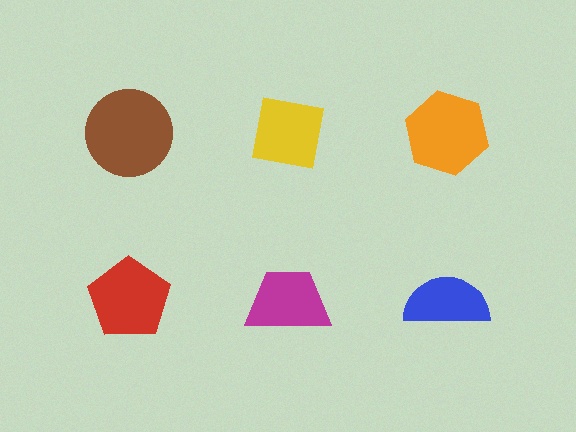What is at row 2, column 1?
A red pentagon.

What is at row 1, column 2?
A yellow square.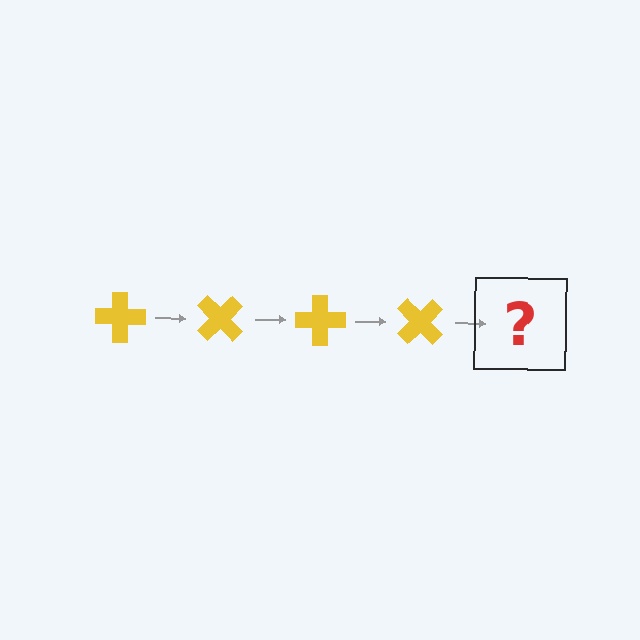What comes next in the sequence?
The next element should be a yellow cross rotated 180 degrees.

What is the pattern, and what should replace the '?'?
The pattern is that the cross rotates 45 degrees each step. The '?' should be a yellow cross rotated 180 degrees.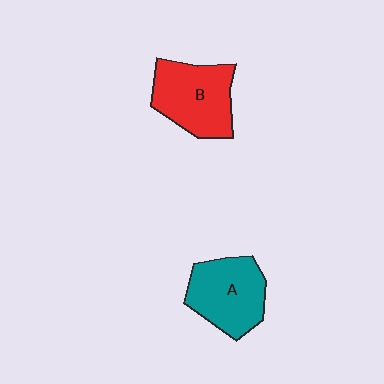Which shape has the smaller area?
Shape A (teal).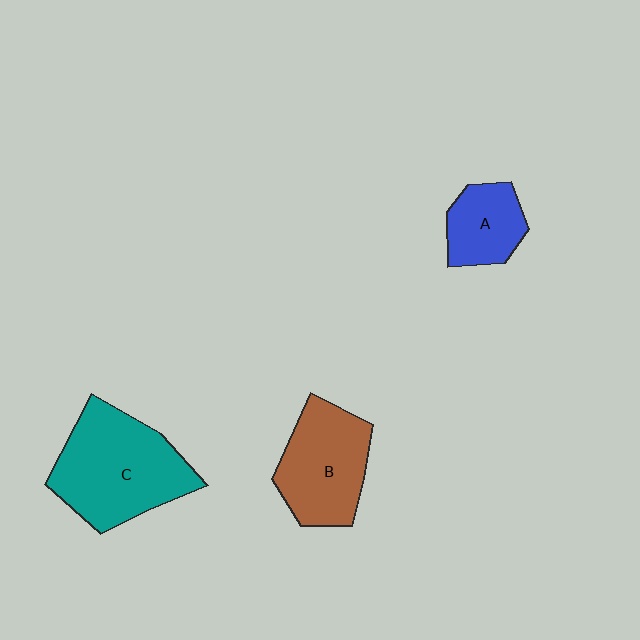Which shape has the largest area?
Shape C (teal).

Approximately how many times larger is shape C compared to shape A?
Approximately 2.2 times.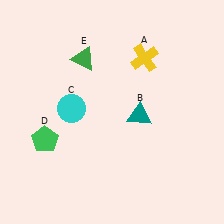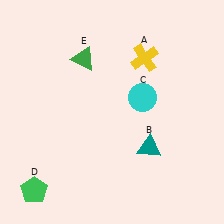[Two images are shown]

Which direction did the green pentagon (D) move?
The green pentagon (D) moved down.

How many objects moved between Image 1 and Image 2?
3 objects moved between the two images.